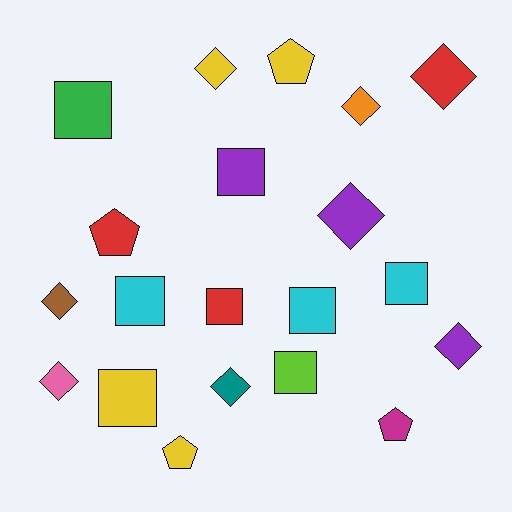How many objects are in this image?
There are 20 objects.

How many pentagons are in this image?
There are 4 pentagons.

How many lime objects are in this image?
There is 1 lime object.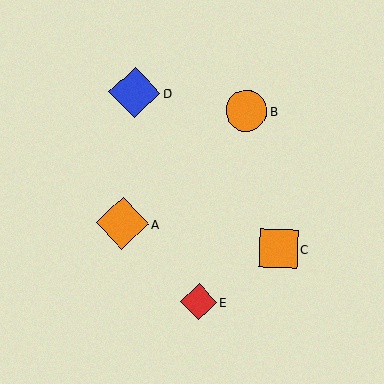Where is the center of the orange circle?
The center of the orange circle is at (246, 111).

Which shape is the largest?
The orange diamond (labeled A) is the largest.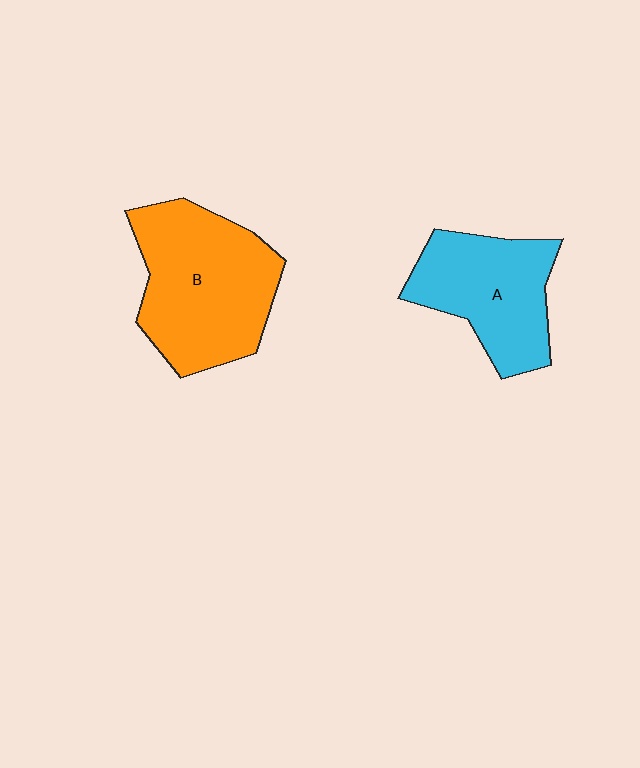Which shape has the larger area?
Shape B (orange).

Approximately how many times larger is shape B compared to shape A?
Approximately 1.3 times.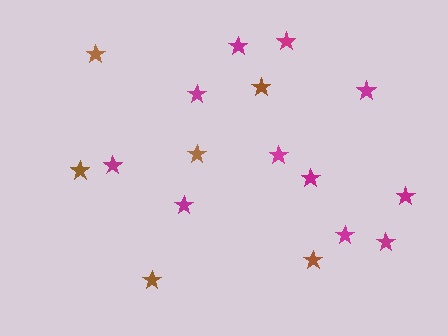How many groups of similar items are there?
There are 2 groups: one group of brown stars (6) and one group of magenta stars (11).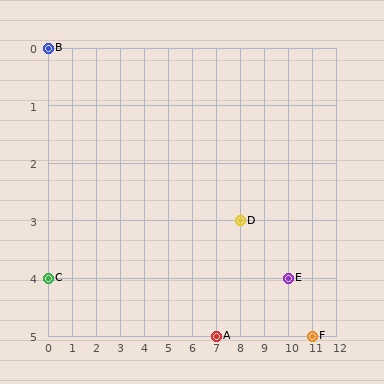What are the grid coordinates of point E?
Point E is at grid coordinates (10, 4).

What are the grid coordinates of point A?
Point A is at grid coordinates (7, 5).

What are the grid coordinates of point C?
Point C is at grid coordinates (0, 4).